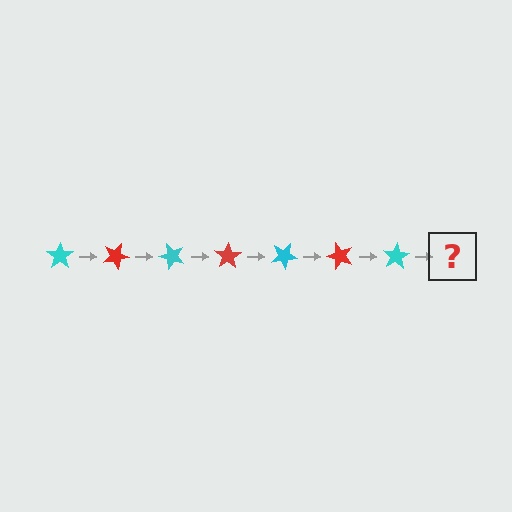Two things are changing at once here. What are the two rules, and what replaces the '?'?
The two rules are that it rotates 25 degrees each step and the color cycles through cyan and red. The '?' should be a red star, rotated 175 degrees from the start.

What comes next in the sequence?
The next element should be a red star, rotated 175 degrees from the start.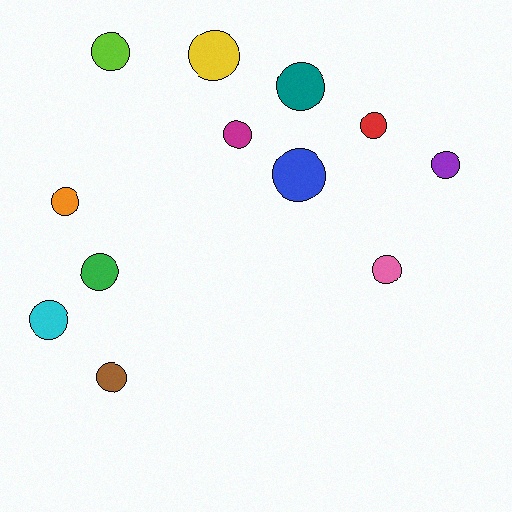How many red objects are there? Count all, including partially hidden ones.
There is 1 red object.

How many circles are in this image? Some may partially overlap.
There are 12 circles.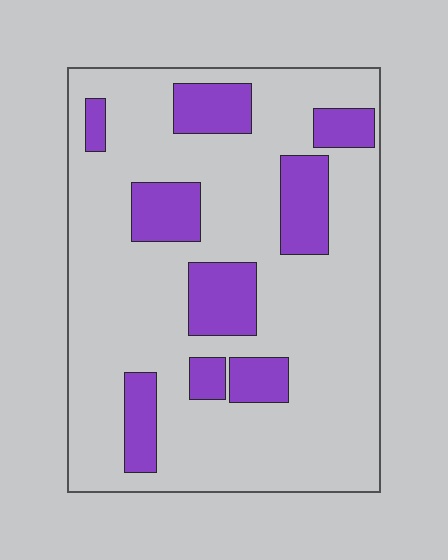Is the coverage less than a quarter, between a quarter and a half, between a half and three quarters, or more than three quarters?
Less than a quarter.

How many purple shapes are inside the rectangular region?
9.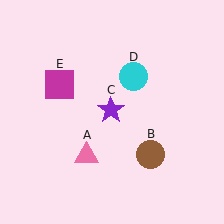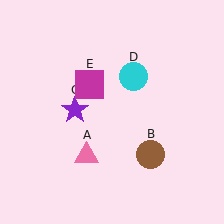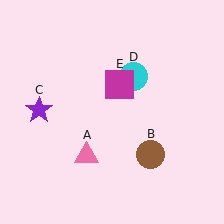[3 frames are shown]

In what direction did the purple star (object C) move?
The purple star (object C) moved left.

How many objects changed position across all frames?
2 objects changed position: purple star (object C), magenta square (object E).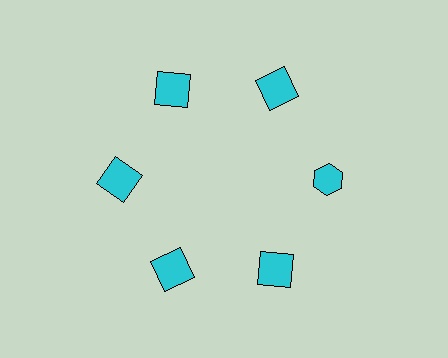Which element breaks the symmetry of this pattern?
The cyan hexagon at roughly the 3 o'clock position breaks the symmetry. All other shapes are cyan squares.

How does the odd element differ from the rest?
It has a different shape: hexagon instead of square.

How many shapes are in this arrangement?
There are 6 shapes arranged in a ring pattern.